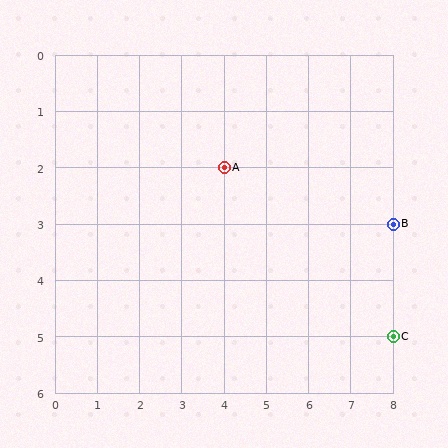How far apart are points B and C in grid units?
Points B and C are 2 rows apart.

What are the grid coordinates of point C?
Point C is at grid coordinates (8, 5).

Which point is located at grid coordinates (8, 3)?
Point B is at (8, 3).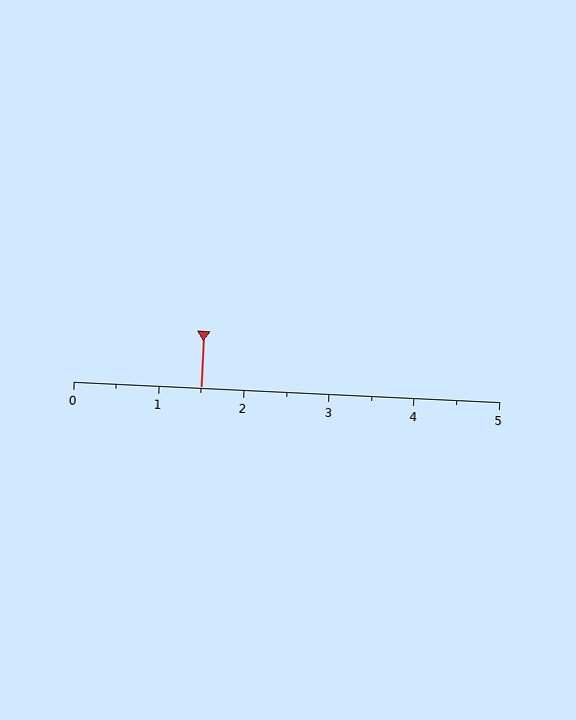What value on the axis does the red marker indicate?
The marker indicates approximately 1.5.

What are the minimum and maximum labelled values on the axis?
The axis runs from 0 to 5.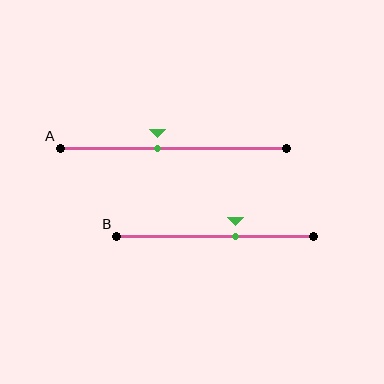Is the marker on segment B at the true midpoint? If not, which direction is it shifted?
No, the marker on segment B is shifted to the right by about 10% of the segment length.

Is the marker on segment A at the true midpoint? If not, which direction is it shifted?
No, the marker on segment A is shifted to the left by about 7% of the segment length.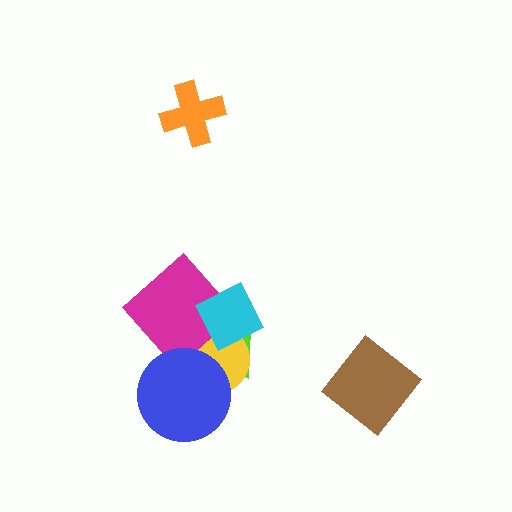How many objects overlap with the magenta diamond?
3 objects overlap with the magenta diamond.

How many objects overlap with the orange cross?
0 objects overlap with the orange cross.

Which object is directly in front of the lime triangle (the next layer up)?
The yellow circle is directly in front of the lime triangle.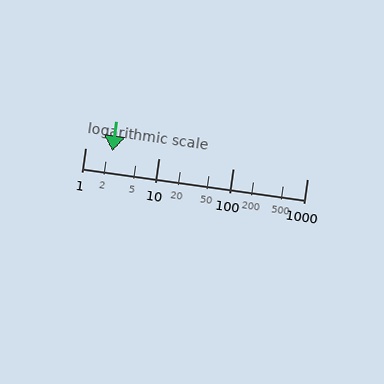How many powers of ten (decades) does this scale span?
The scale spans 3 decades, from 1 to 1000.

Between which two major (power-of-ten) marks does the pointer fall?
The pointer is between 1 and 10.